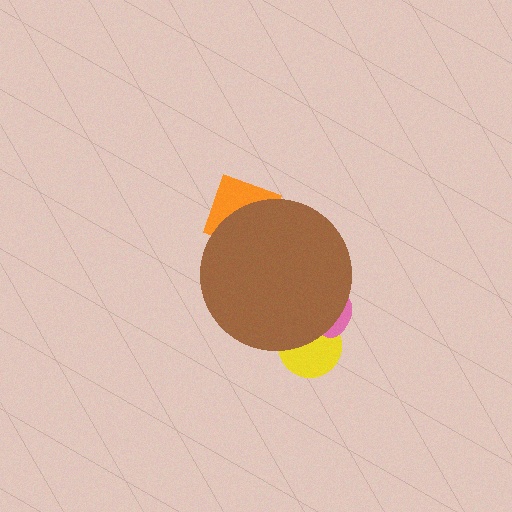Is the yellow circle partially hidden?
Yes, the yellow circle is partially hidden behind the brown circle.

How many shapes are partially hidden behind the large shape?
3 shapes are partially hidden.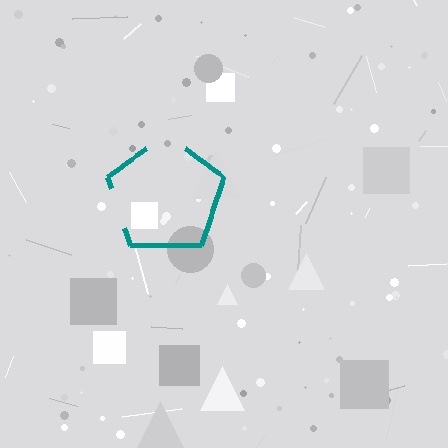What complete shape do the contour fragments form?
The contour fragments form a pentagon.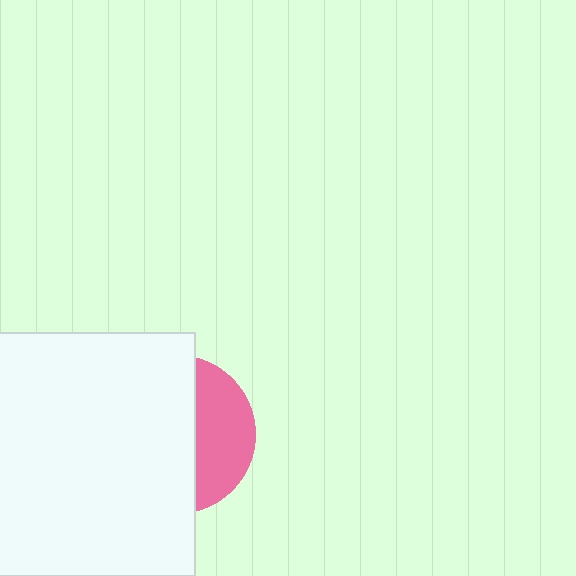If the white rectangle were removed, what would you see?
You would see the complete pink circle.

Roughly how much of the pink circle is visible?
A small part of it is visible (roughly 35%).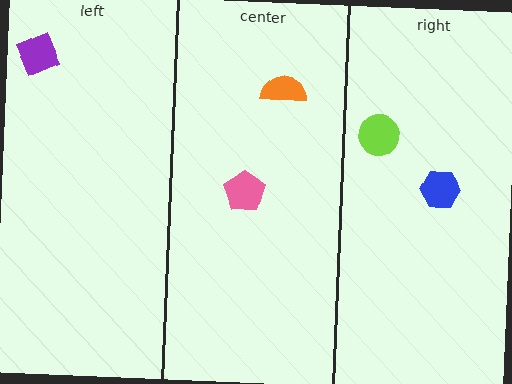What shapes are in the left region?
The purple diamond.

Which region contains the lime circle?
The right region.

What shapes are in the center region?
The pink pentagon, the orange semicircle.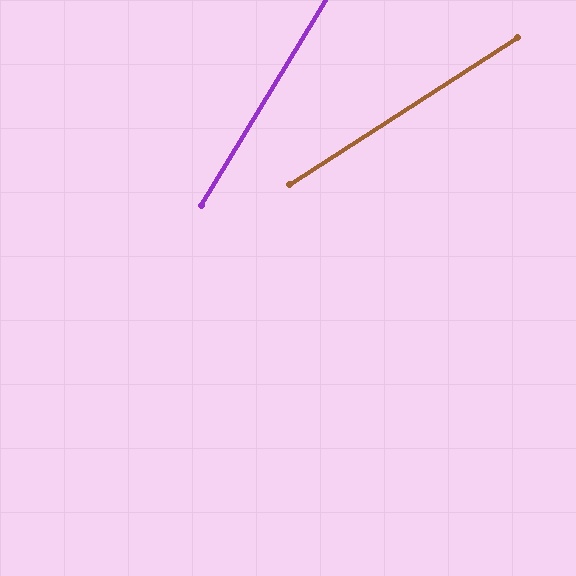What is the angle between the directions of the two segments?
Approximately 26 degrees.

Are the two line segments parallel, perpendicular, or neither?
Neither parallel nor perpendicular — they differ by about 26°.